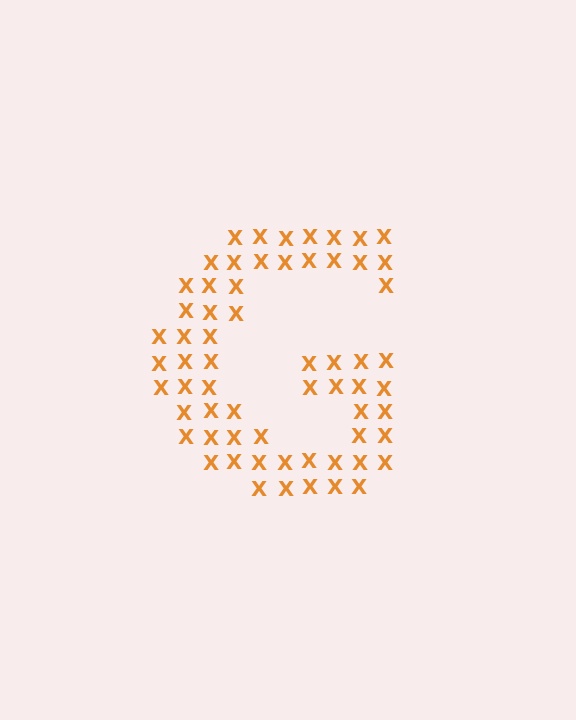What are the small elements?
The small elements are letter X's.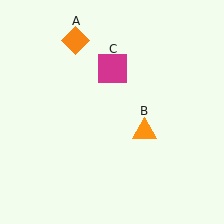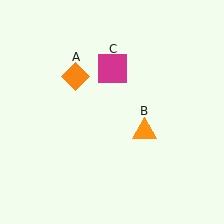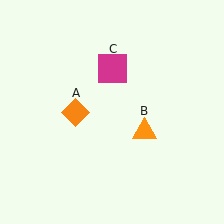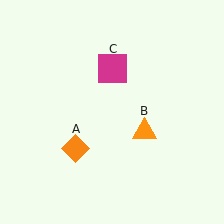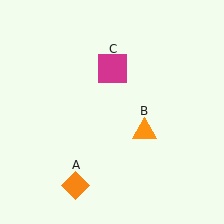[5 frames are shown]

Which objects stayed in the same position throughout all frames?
Orange triangle (object B) and magenta square (object C) remained stationary.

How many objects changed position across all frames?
1 object changed position: orange diamond (object A).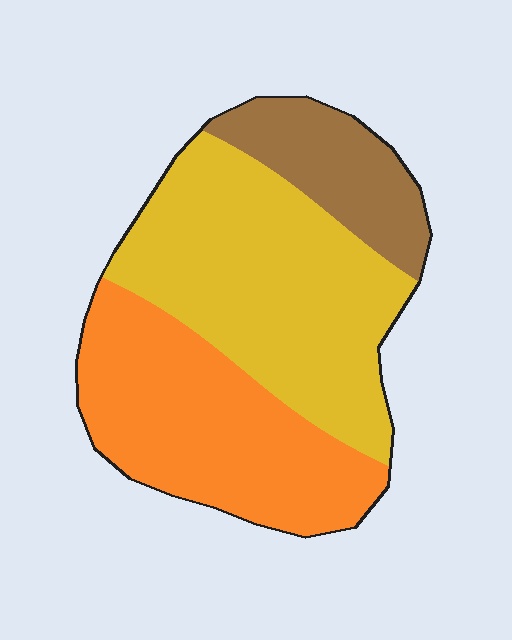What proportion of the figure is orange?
Orange takes up about three eighths (3/8) of the figure.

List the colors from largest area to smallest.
From largest to smallest: yellow, orange, brown.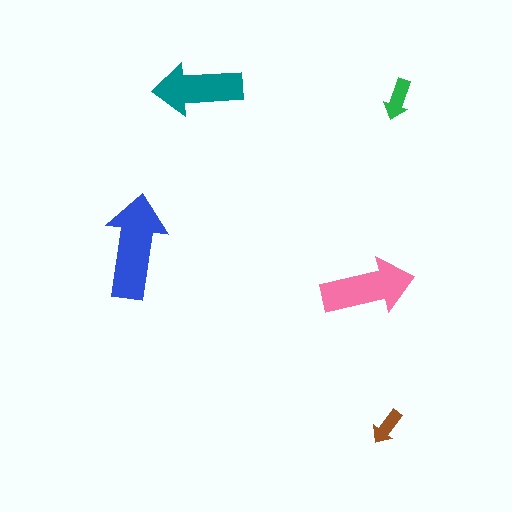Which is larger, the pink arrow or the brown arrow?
The pink one.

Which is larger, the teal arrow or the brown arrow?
The teal one.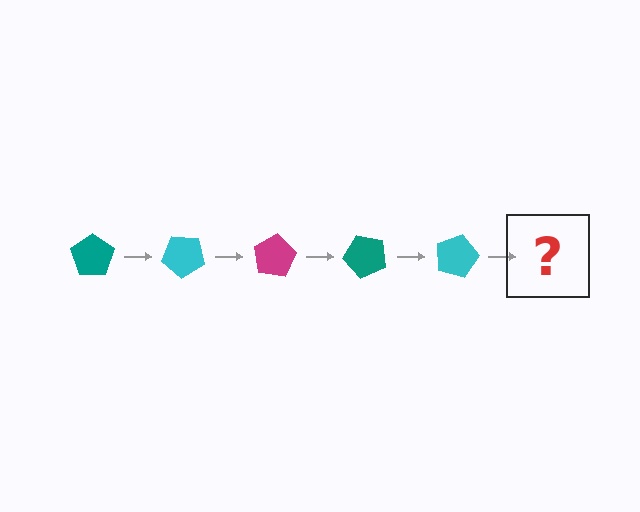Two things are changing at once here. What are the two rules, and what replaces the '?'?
The two rules are that it rotates 40 degrees each step and the color cycles through teal, cyan, and magenta. The '?' should be a magenta pentagon, rotated 200 degrees from the start.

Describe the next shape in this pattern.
It should be a magenta pentagon, rotated 200 degrees from the start.